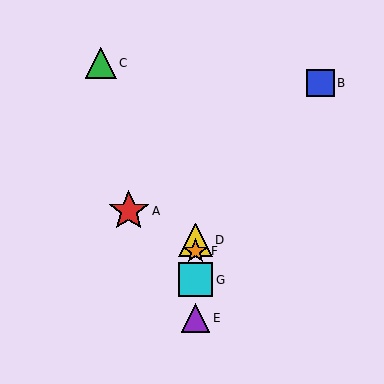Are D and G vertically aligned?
Yes, both are at x≈195.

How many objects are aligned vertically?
4 objects (D, E, F, G) are aligned vertically.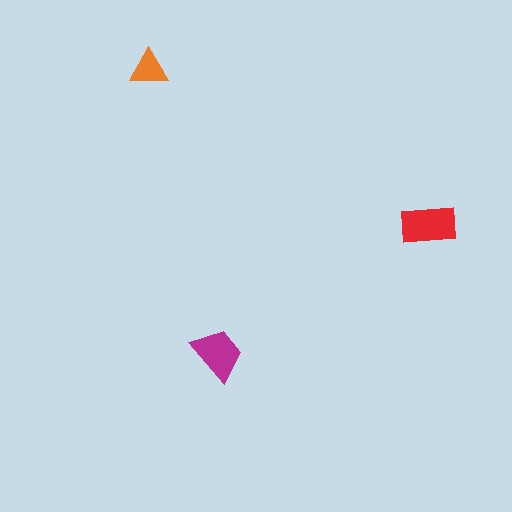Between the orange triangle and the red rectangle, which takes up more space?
The red rectangle.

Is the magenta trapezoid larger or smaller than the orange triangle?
Larger.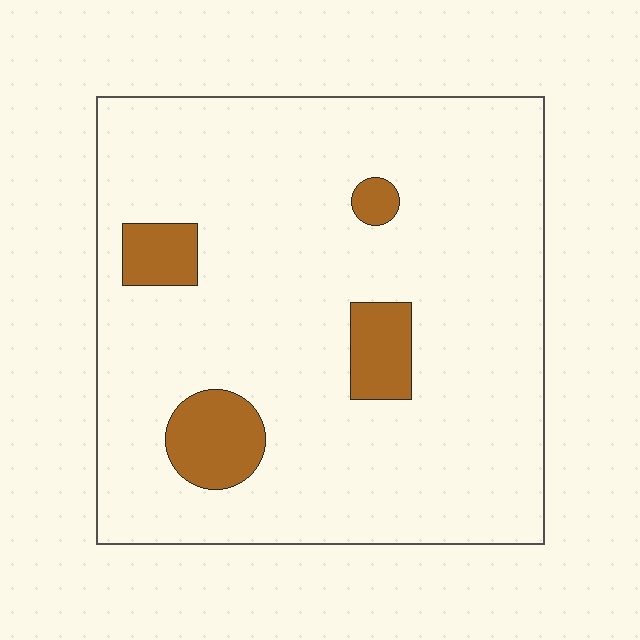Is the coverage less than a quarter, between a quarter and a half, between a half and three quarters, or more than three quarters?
Less than a quarter.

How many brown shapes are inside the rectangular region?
4.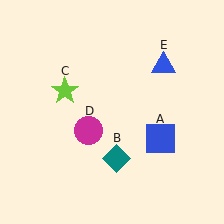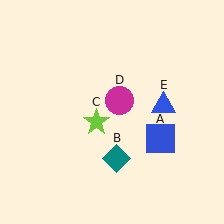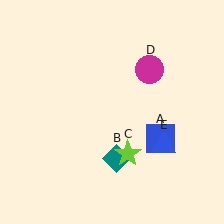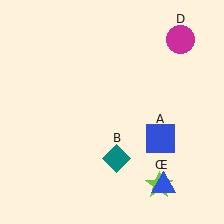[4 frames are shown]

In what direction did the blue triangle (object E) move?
The blue triangle (object E) moved down.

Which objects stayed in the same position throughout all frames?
Blue square (object A) and teal diamond (object B) remained stationary.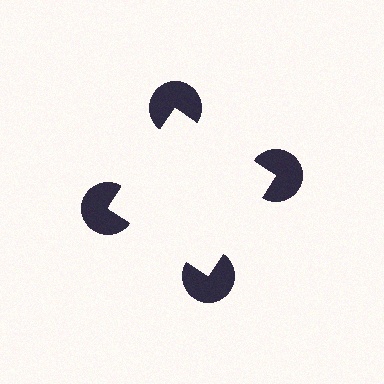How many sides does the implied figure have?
4 sides.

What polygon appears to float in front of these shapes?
An illusory square — its edges are inferred from the aligned wedge cuts in the pac-man discs, not physically drawn.